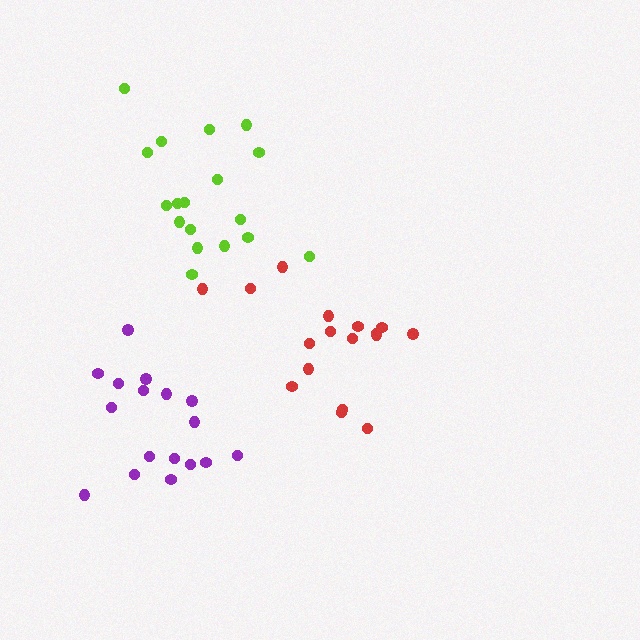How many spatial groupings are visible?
There are 3 spatial groupings.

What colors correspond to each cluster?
The clusters are colored: lime, red, purple.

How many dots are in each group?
Group 1: 18 dots, Group 2: 17 dots, Group 3: 17 dots (52 total).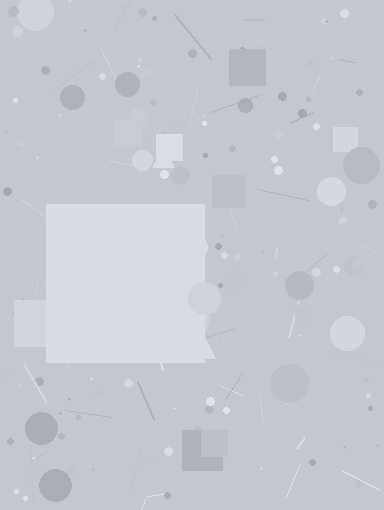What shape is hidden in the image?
A square is hidden in the image.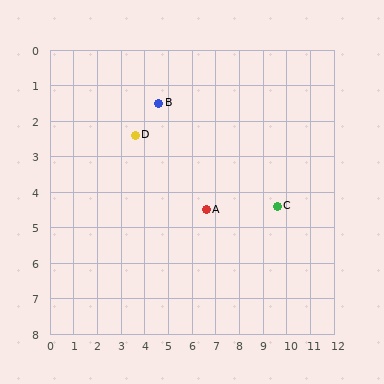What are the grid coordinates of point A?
Point A is at approximately (6.6, 4.5).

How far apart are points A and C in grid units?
Points A and C are about 3.0 grid units apart.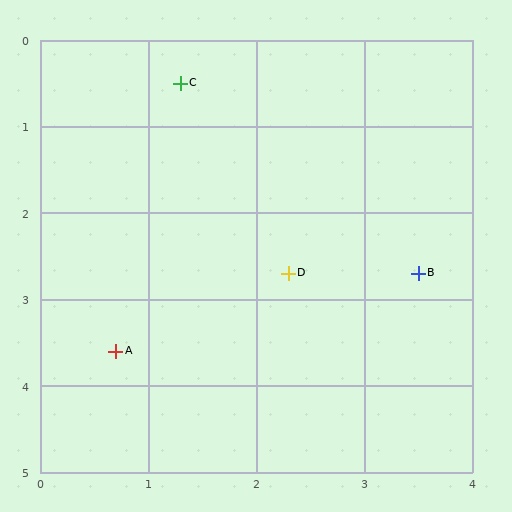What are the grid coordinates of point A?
Point A is at approximately (0.7, 3.6).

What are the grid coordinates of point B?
Point B is at approximately (3.5, 2.7).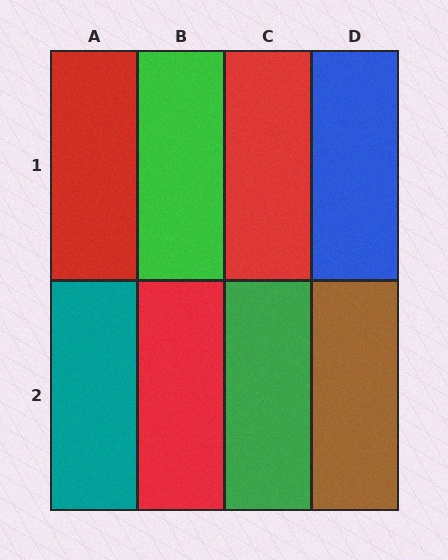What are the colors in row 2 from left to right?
Teal, red, green, brown.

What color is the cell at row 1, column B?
Green.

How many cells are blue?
1 cell is blue.